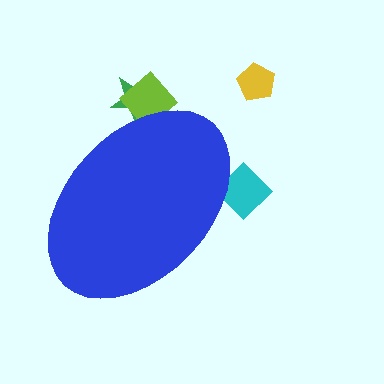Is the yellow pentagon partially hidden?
No, the yellow pentagon is fully visible.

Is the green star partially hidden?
Yes, the green star is partially hidden behind the blue ellipse.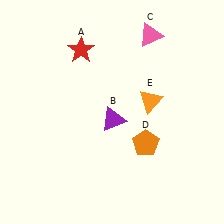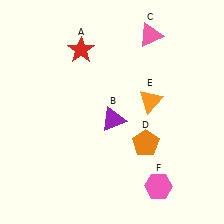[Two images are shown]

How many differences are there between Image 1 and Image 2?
There is 1 difference between the two images.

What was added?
A pink hexagon (F) was added in Image 2.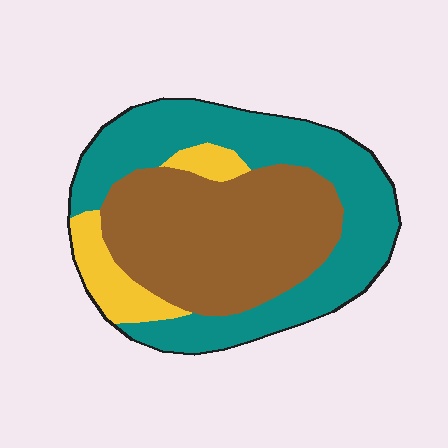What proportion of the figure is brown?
Brown covers 43% of the figure.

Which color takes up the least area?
Yellow, at roughly 10%.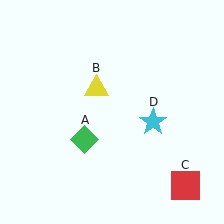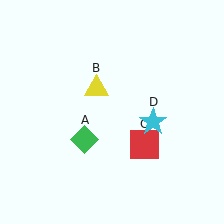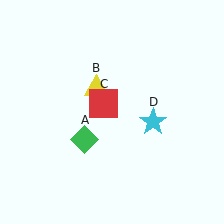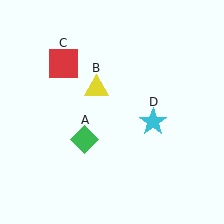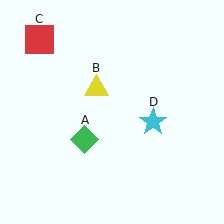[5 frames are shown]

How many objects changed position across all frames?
1 object changed position: red square (object C).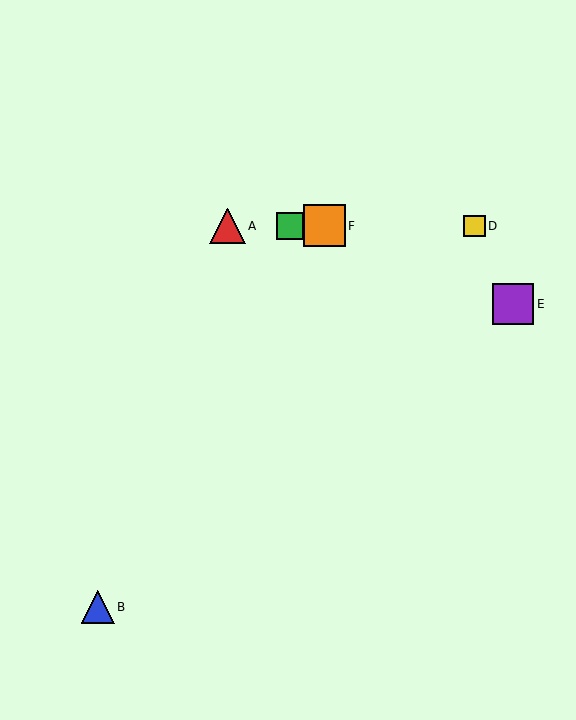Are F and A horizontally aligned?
Yes, both are at y≈226.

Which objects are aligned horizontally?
Objects A, C, D, F are aligned horizontally.